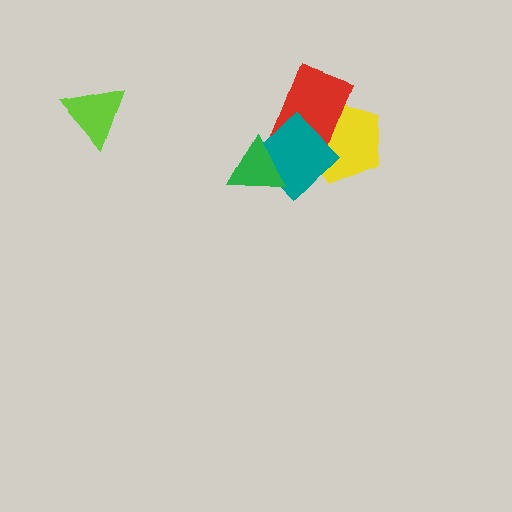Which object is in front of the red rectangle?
The teal diamond is in front of the red rectangle.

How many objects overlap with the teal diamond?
3 objects overlap with the teal diamond.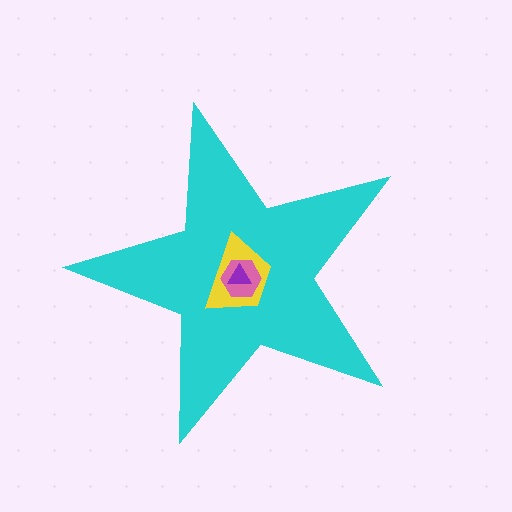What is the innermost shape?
The purple triangle.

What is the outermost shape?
The cyan star.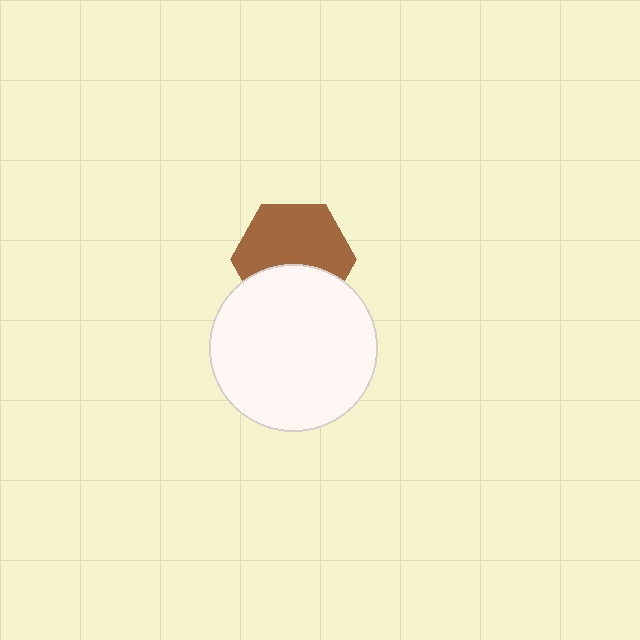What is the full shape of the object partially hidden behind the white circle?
The partially hidden object is a brown hexagon.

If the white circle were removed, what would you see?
You would see the complete brown hexagon.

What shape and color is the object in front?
The object in front is a white circle.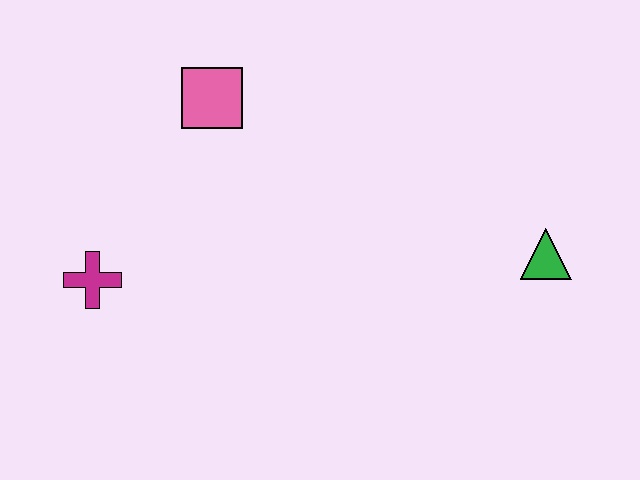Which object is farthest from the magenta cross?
The green triangle is farthest from the magenta cross.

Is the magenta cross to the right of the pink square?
No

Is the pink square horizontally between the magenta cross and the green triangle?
Yes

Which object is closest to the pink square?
The magenta cross is closest to the pink square.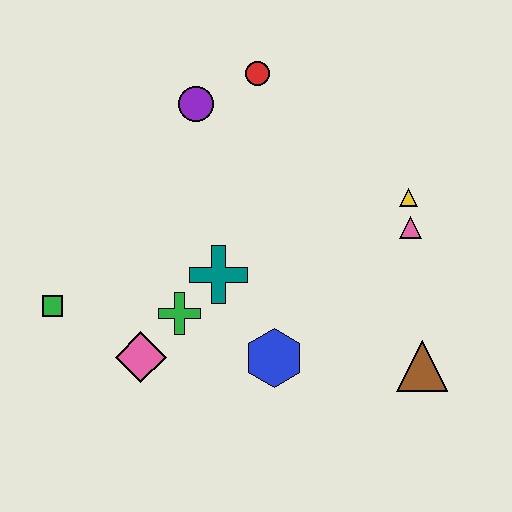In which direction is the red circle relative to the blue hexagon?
The red circle is above the blue hexagon.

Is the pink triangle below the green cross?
No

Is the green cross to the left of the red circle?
Yes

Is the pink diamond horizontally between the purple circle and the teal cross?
No